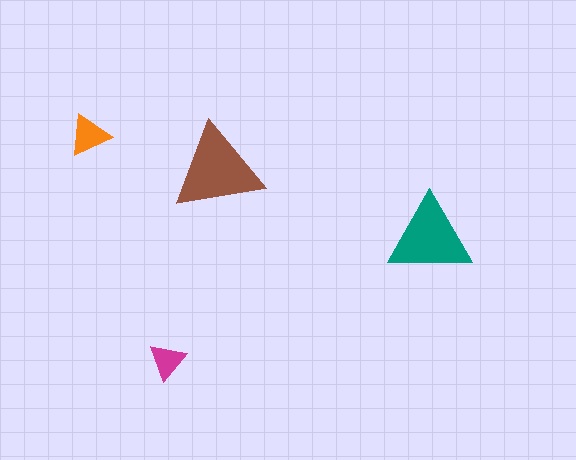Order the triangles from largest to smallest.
the brown one, the teal one, the orange one, the magenta one.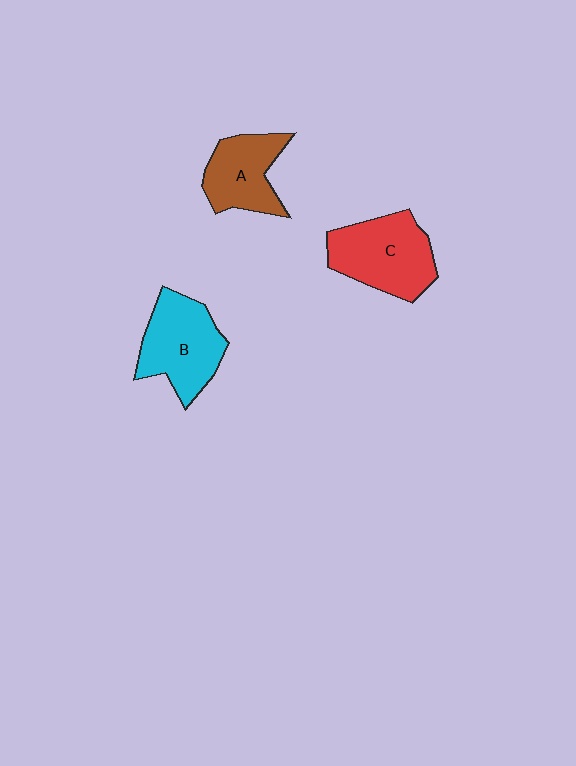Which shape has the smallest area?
Shape A (brown).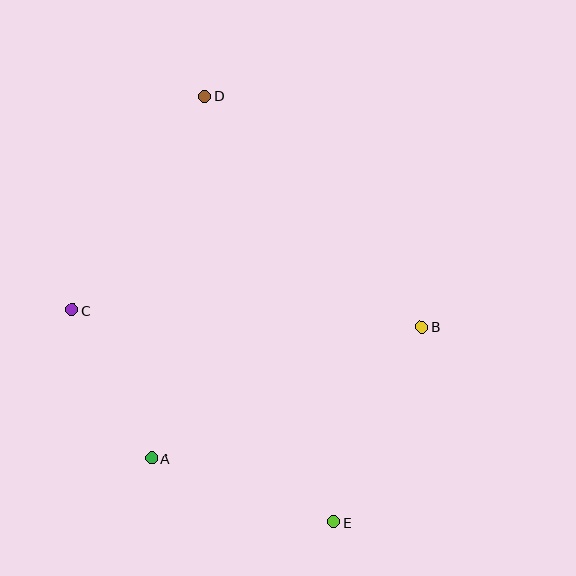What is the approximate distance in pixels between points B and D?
The distance between B and D is approximately 317 pixels.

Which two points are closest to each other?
Points A and C are closest to each other.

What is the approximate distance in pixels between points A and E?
The distance between A and E is approximately 193 pixels.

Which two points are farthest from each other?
Points D and E are farthest from each other.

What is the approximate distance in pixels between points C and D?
The distance between C and D is approximately 252 pixels.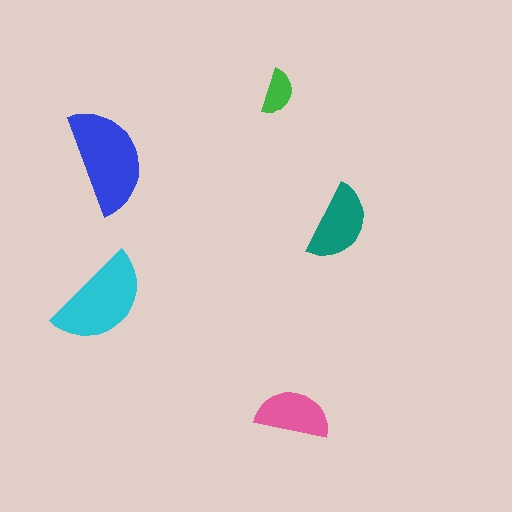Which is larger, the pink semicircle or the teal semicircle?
The teal one.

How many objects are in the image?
There are 5 objects in the image.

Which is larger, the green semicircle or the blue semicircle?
The blue one.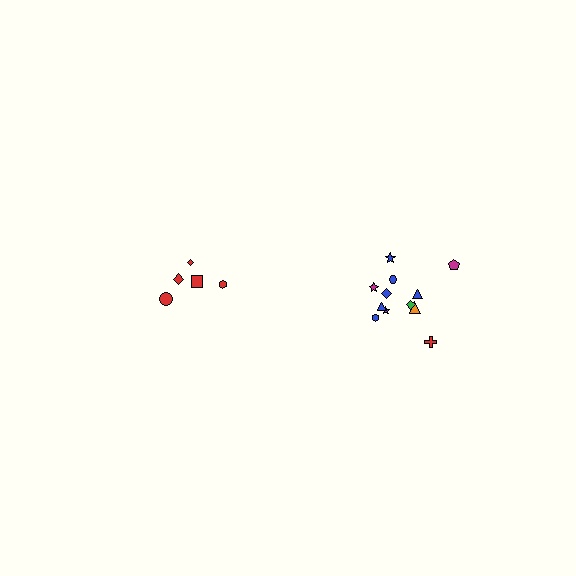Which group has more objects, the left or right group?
The right group.